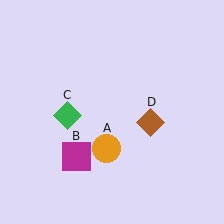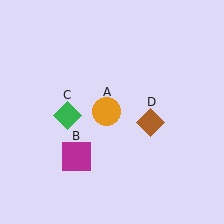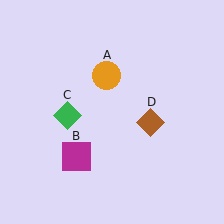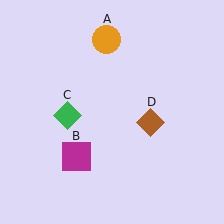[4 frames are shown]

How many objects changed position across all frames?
1 object changed position: orange circle (object A).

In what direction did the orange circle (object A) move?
The orange circle (object A) moved up.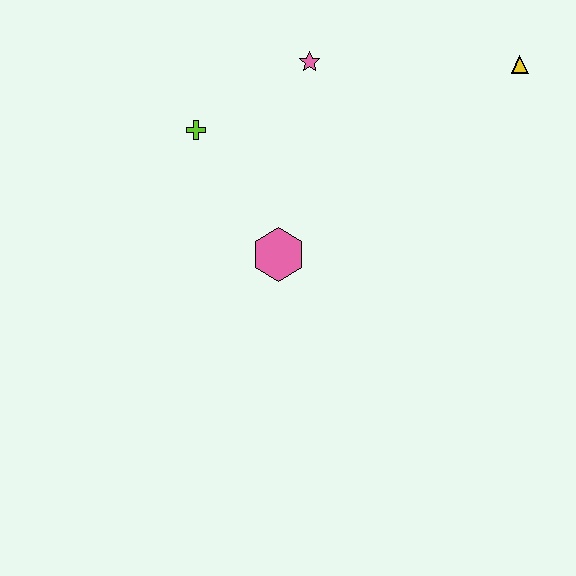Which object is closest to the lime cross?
The pink star is closest to the lime cross.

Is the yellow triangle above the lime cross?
Yes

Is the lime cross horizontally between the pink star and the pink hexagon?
No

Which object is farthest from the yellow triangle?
The lime cross is farthest from the yellow triangle.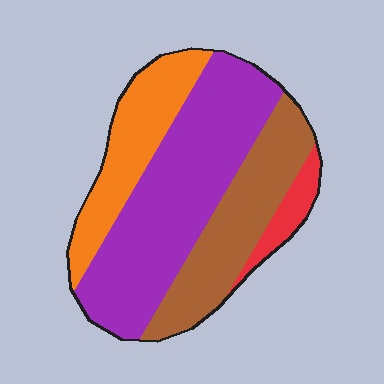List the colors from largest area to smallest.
From largest to smallest: purple, brown, orange, red.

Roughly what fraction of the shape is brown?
Brown takes up about one quarter (1/4) of the shape.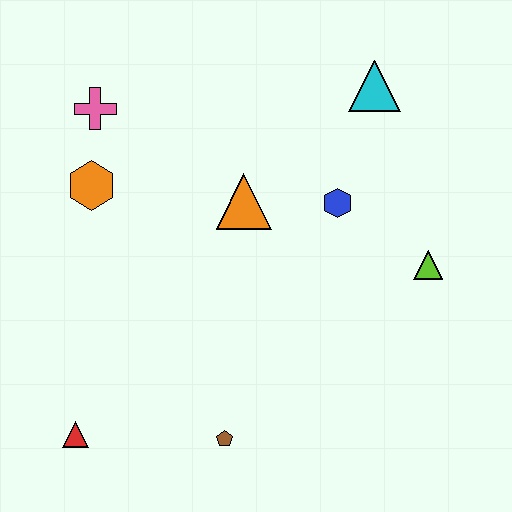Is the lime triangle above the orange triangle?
No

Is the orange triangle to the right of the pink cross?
Yes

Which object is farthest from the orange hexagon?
The lime triangle is farthest from the orange hexagon.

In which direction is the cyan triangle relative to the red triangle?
The cyan triangle is above the red triangle.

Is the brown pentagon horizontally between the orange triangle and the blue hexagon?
No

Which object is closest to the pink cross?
The orange hexagon is closest to the pink cross.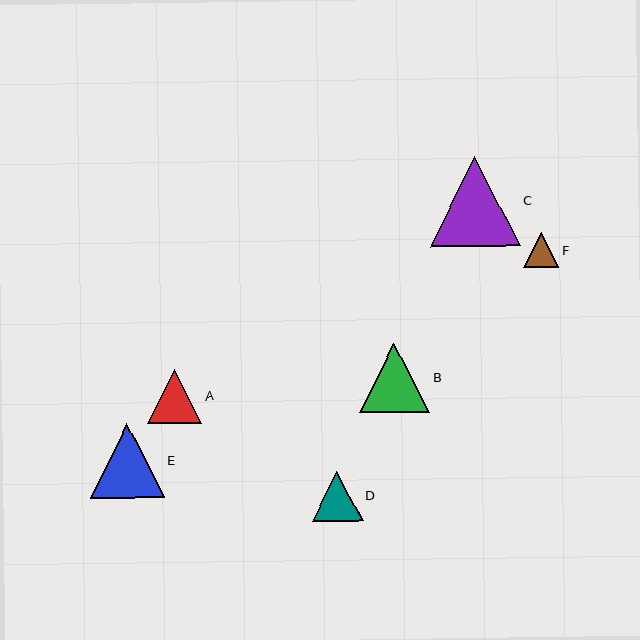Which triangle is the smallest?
Triangle F is the smallest with a size of approximately 35 pixels.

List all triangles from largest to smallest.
From largest to smallest: C, E, B, A, D, F.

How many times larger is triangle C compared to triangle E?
Triangle C is approximately 1.2 times the size of triangle E.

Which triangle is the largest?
Triangle C is the largest with a size of approximately 90 pixels.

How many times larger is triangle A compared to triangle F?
Triangle A is approximately 1.5 times the size of triangle F.